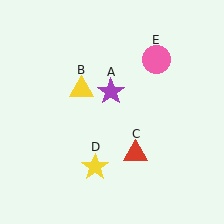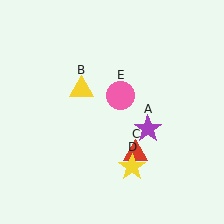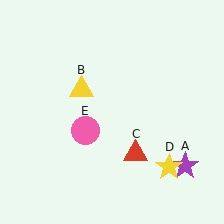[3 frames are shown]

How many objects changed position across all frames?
3 objects changed position: purple star (object A), yellow star (object D), pink circle (object E).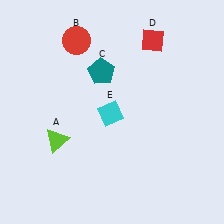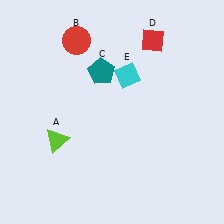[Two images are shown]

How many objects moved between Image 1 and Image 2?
1 object moved between the two images.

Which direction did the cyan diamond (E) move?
The cyan diamond (E) moved up.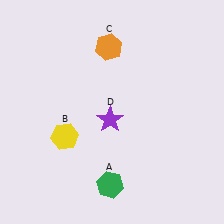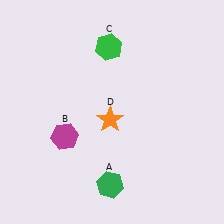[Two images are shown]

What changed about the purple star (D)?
In Image 1, D is purple. In Image 2, it changed to orange.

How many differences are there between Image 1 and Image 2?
There are 3 differences between the two images.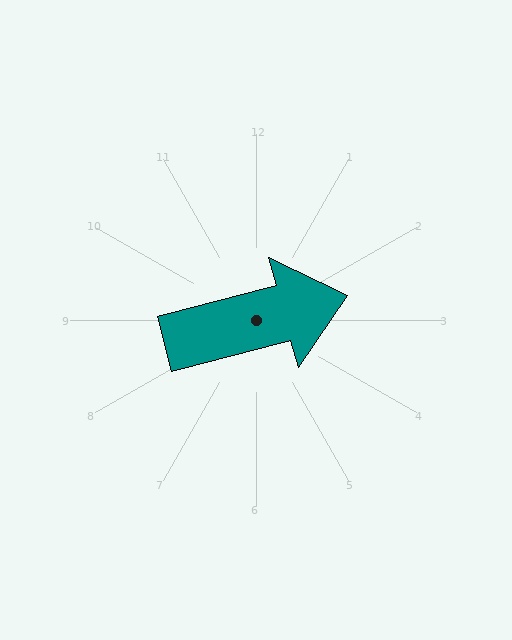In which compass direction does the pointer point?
East.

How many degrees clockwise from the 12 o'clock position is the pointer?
Approximately 75 degrees.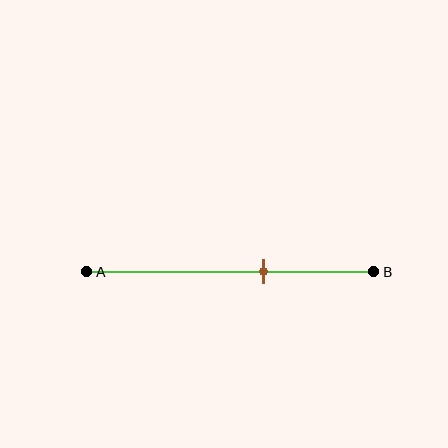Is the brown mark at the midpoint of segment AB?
No, the mark is at about 60% from A, not at the 50% midpoint.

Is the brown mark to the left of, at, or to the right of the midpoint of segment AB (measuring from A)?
The brown mark is to the right of the midpoint of segment AB.